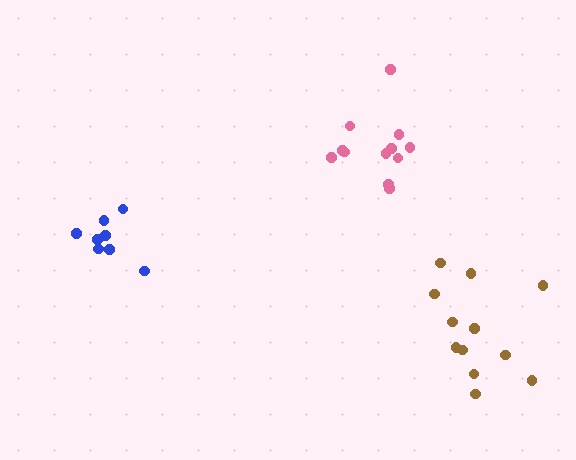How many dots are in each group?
Group 1: 12 dots, Group 2: 12 dots, Group 3: 8 dots (32 total).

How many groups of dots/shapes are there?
There are 3 groups.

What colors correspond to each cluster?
The clusters are colored: brown, pink, blue.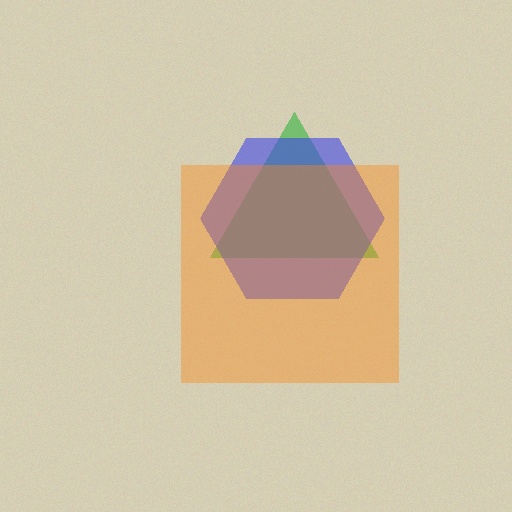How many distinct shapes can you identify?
There are 3 distinct shapes: a green triangle, a blue hexagon, an orange square.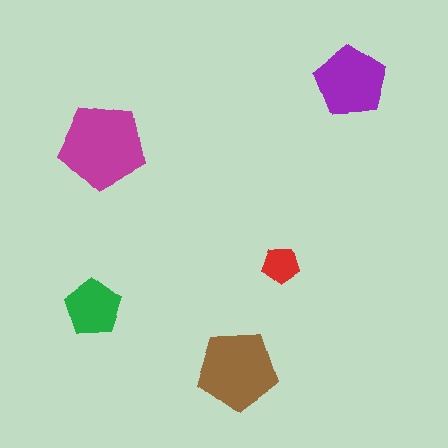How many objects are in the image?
There are 5 objects in the image.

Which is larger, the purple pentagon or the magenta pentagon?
The magenta one.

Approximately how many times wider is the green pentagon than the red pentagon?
About 1.5 times wider.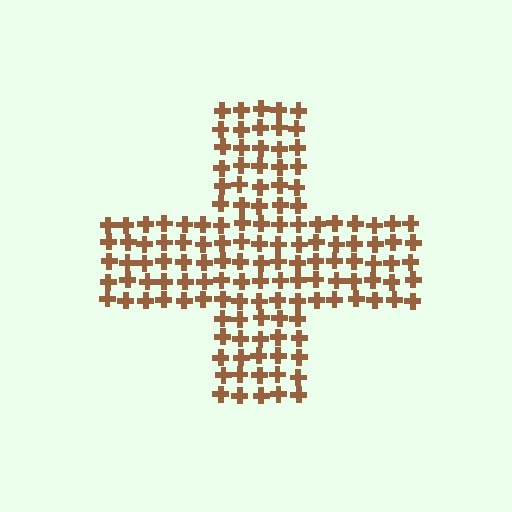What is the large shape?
The large shape is a cross.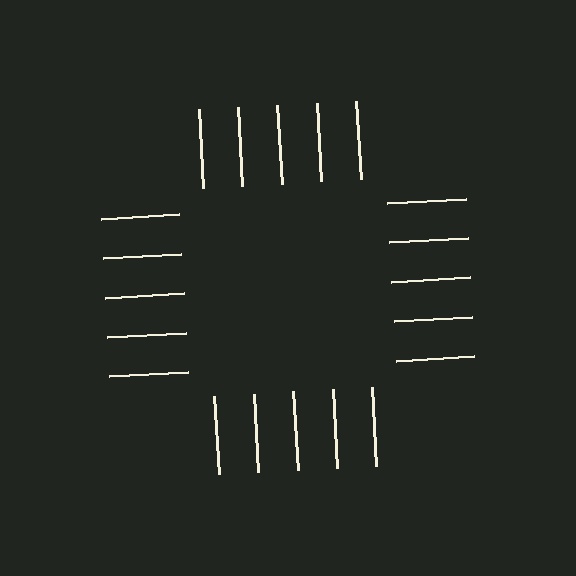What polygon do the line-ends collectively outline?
An illusory square — the line segments terminate on its edges but no continuous stroke is drawn.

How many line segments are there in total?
20 — 5 along each of the 4 edges.